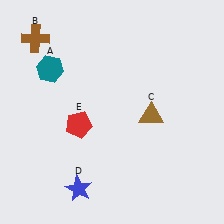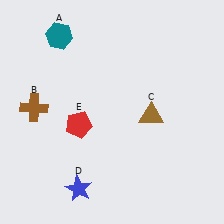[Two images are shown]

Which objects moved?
The objects that moved are: the teal hexagon (A), the brown cross (B).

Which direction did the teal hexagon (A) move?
The teal hexagon (A) moved up.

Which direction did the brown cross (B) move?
The brown cross (B) moved down.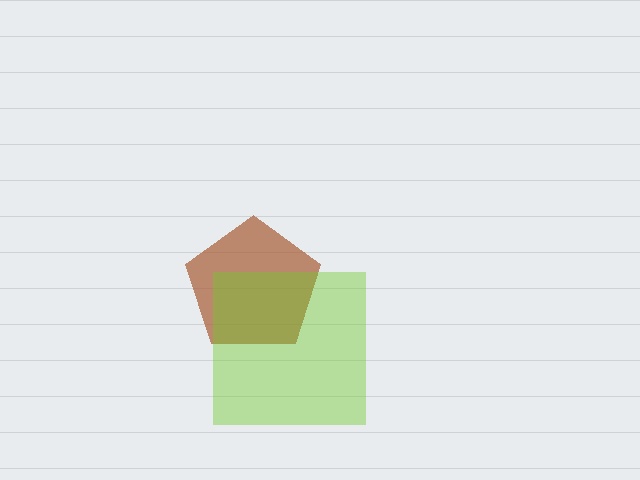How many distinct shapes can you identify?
There are 2 distinct shapes: a brown pentagon, a lime square.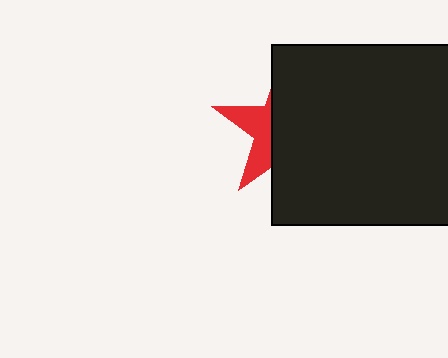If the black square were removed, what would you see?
You would see the complete red star.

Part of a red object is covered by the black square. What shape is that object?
It is a star.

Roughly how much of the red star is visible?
A small part of it is visible (roughly 34%).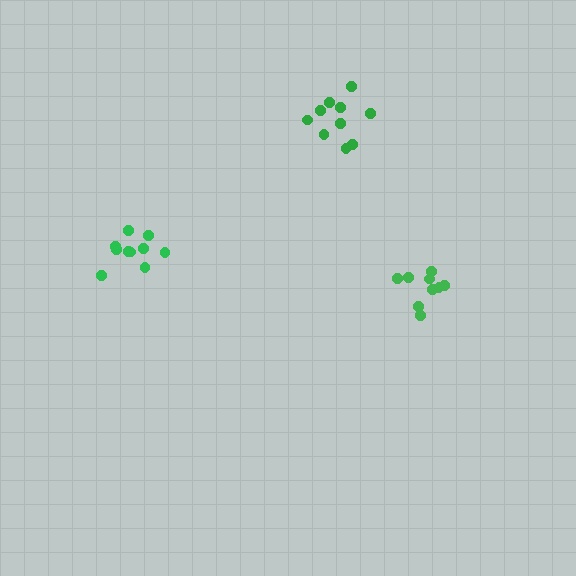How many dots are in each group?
Group 1: 10 dots, Group 2: 9 dots, Group 3: 10 dots (29 total).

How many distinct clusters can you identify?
There are 3 distinct clusters.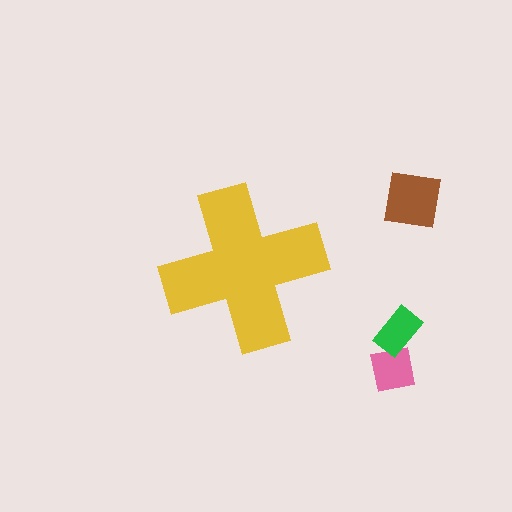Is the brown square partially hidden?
No, the brown square is fully visible.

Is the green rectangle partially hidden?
No, the green rectangle is fully visible.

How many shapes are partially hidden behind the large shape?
0 shapes are partially hidden.